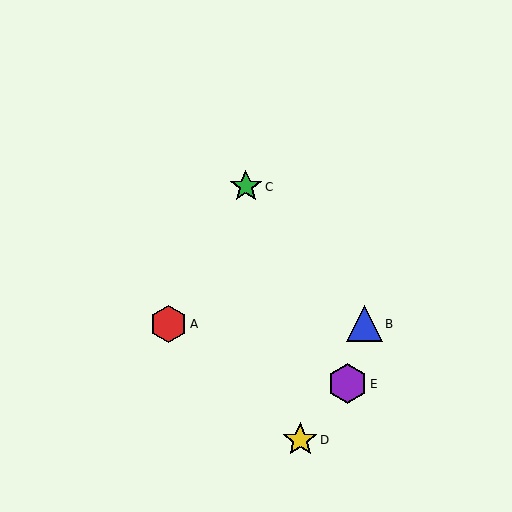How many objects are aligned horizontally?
2 objects (A, B) are aligned horizontally.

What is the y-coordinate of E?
Object E is at y≈384.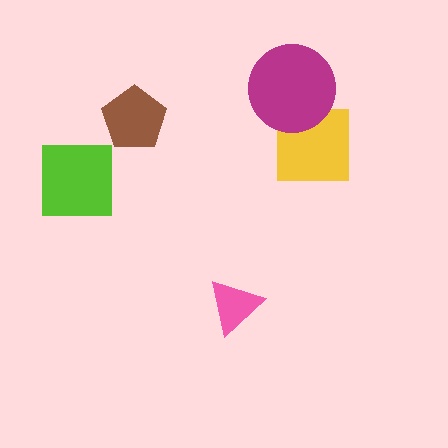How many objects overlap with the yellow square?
1 object overlaps with the yellow square.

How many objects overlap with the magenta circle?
1 object overlaps with the magenta circle.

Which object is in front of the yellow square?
The magenta circle is in front of the yellow square.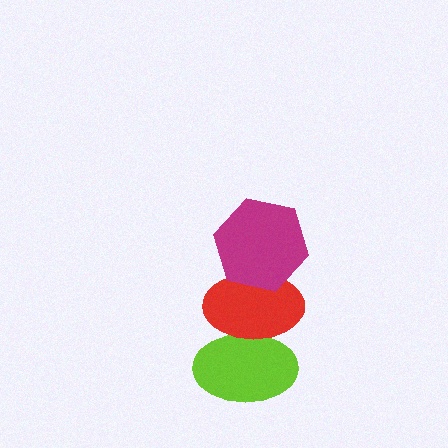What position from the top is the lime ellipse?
The lime ellipse is 3rd from the top.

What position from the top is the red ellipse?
The red ellipse is 2nd from the top.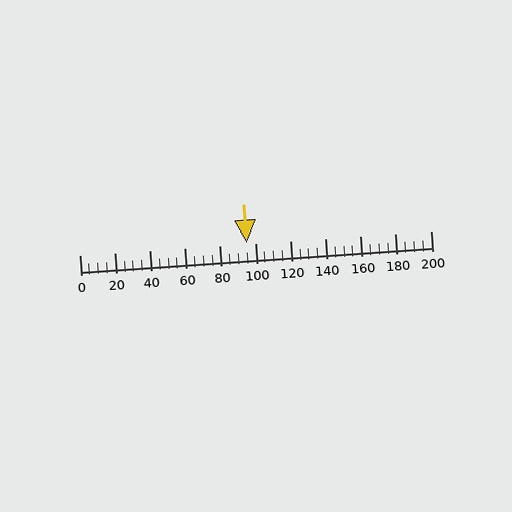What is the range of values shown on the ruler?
The ruler shows values from 0 to 200.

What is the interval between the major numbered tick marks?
The major tick marks are spaced 20 units apart.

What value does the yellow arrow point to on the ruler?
The yellow arrow points to approximately 95.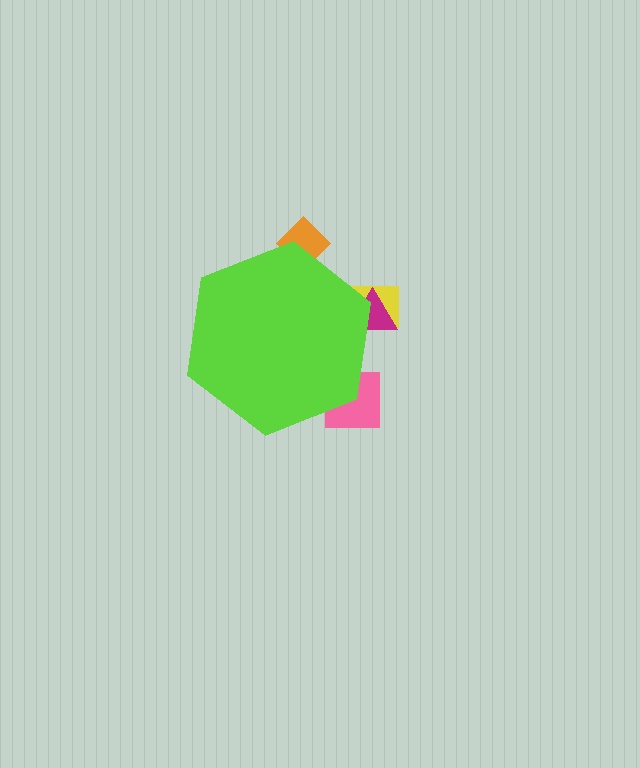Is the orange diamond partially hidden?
Yes, the orange diamond is partially hidden behind the lime hexagon.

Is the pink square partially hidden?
Yes, the pink square is partially hidden behind the lime hexagon.